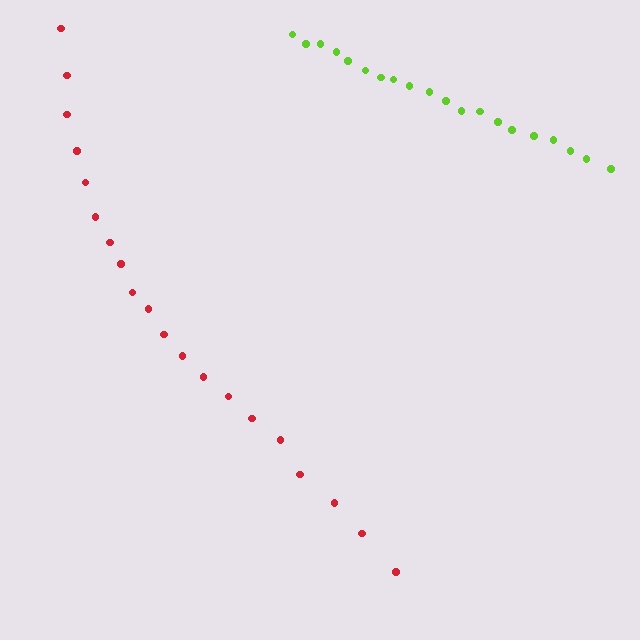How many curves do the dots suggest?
There are 2 distinct paths.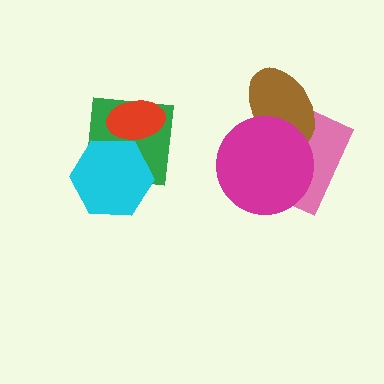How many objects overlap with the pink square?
2 objects overlap with the pink square.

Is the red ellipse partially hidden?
No, no other shape covers it.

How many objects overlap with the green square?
2 objects overlap with the green square.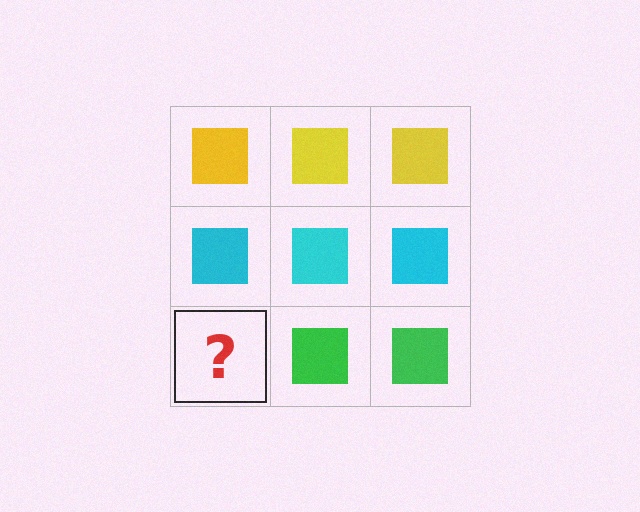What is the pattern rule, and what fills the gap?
The rule is that each row has a consistent color. The gap should be filled with a green square.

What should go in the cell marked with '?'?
The missing cell should contain a green square.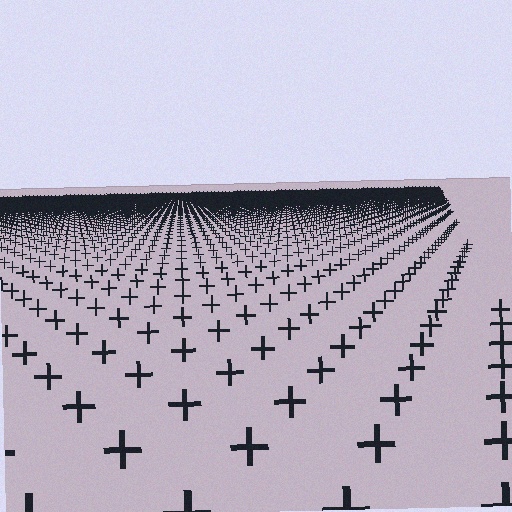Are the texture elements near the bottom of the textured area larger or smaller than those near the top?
Larger. Near the bottom, elements are closer to the viewer and appear at a bigger on-screen size.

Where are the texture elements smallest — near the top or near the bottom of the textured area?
Near the top.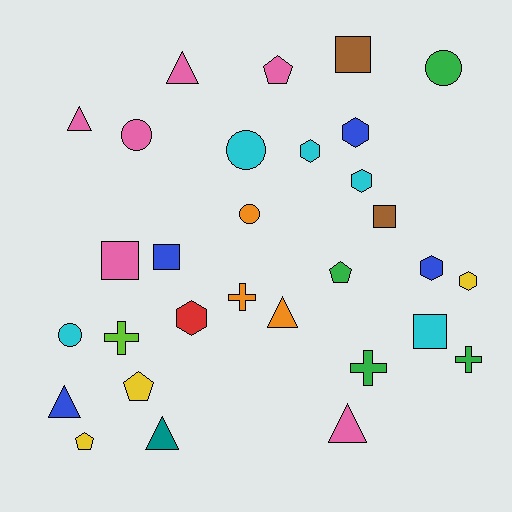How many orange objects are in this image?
There are 3 orange objects.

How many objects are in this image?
There are 30 objects.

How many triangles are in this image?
There are 6 triangles.